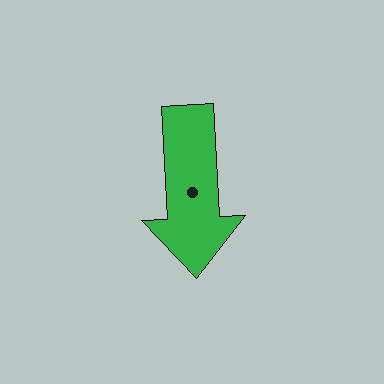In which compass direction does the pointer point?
South.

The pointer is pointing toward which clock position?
Roughly 6 o'clock.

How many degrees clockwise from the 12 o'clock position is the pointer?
Approximately 177 degrees.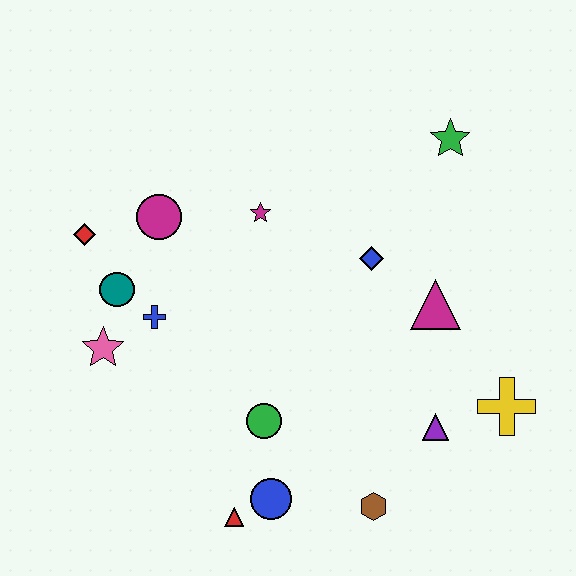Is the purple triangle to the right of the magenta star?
Yes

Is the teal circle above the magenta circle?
No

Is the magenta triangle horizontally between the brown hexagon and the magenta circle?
No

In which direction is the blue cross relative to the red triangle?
The blue cross is above the red triangle.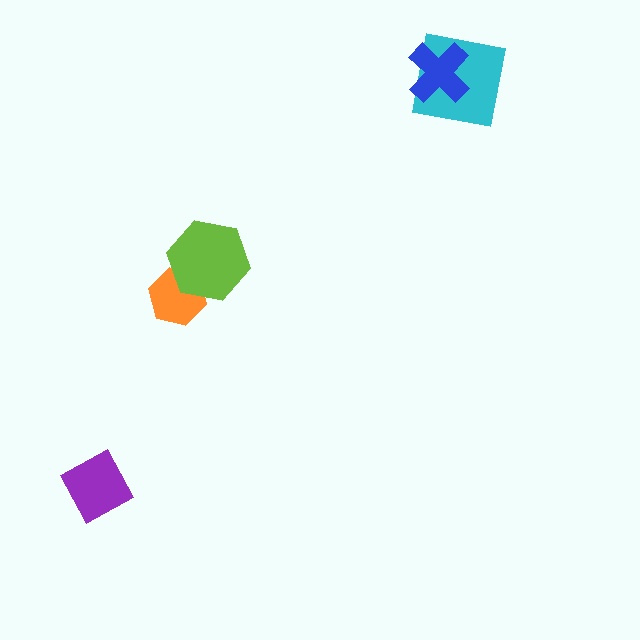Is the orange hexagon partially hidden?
Yes, it is partially covered by another shape.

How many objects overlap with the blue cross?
1 object overlaps with the blue cross.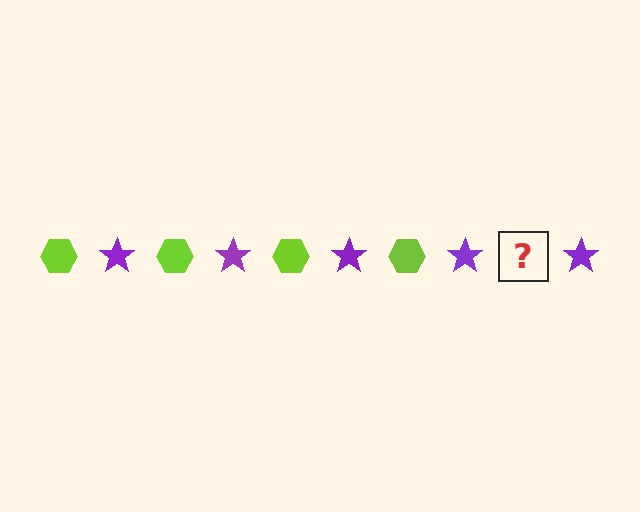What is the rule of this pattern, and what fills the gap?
The rule is that the pattern alternates between lime hexagon and purple star. The gap should be filled with a lime hexagon.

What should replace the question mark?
The question mark should be replaced with a lime hexagon.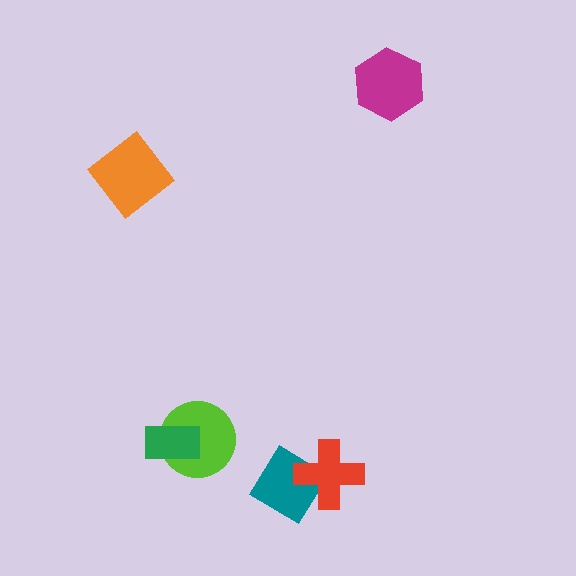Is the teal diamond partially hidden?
Yes, it is partially covered by another shape.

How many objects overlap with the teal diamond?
1 object overlaps with the teal diamond.